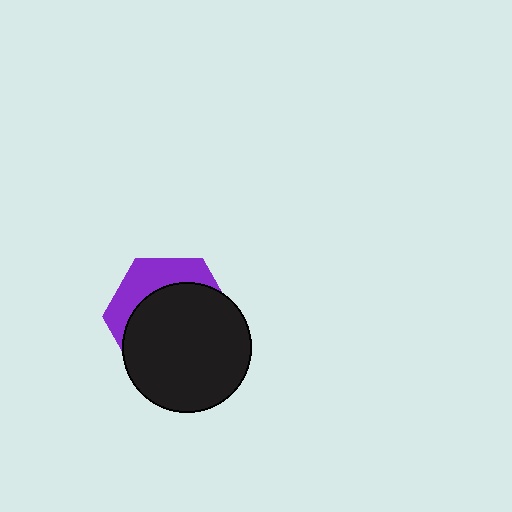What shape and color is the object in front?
The object in front is a black circle.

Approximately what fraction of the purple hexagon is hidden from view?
Roughly 69% of the purple hexagon is hidden behind the black circle.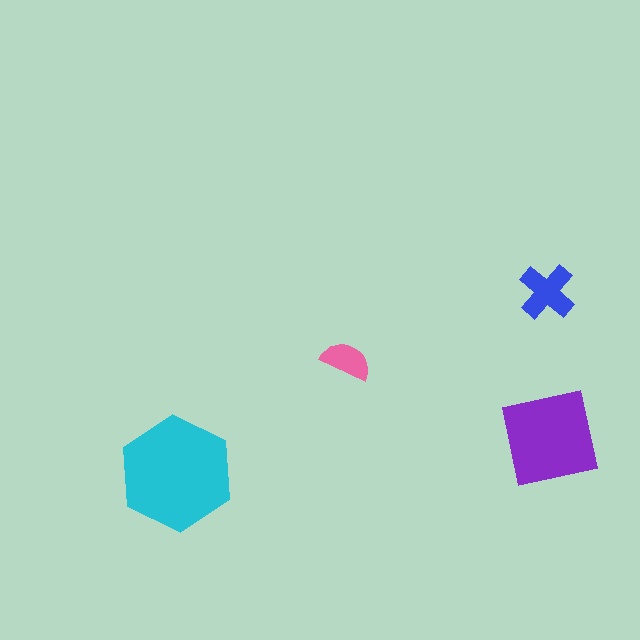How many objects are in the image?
There are 4 objects in the image.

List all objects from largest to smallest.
The cyan hexagon, the purple square, the blue cross, the pink semicircle.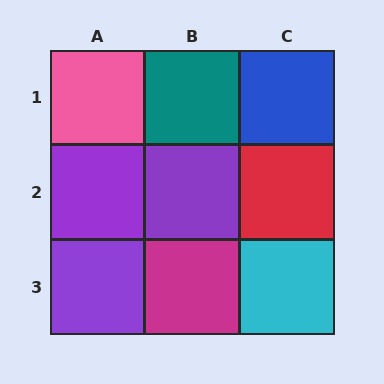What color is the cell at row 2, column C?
Red.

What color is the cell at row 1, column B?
Teal.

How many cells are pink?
1 cell is pink.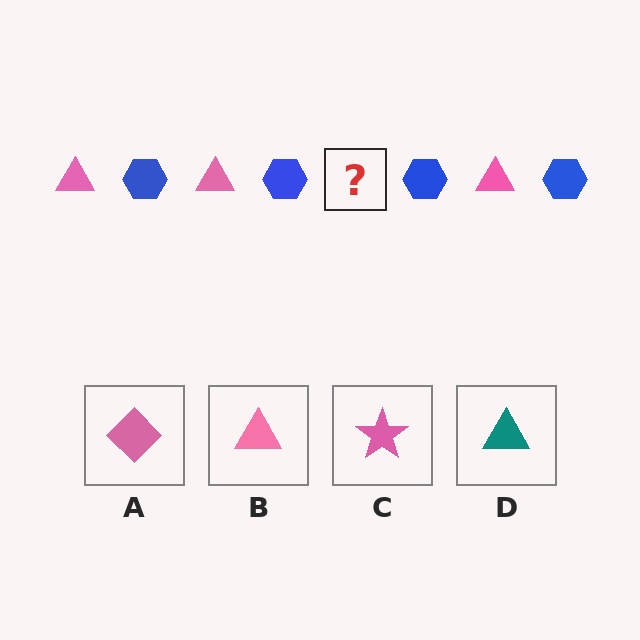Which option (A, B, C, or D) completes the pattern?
B.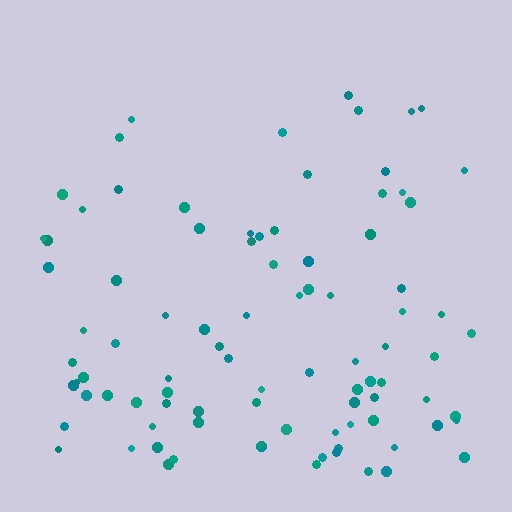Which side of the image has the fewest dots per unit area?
The top.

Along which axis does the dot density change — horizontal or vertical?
Vertical.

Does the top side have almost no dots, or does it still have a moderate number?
Still a moderate number, just noticeably fewer than the bottom.